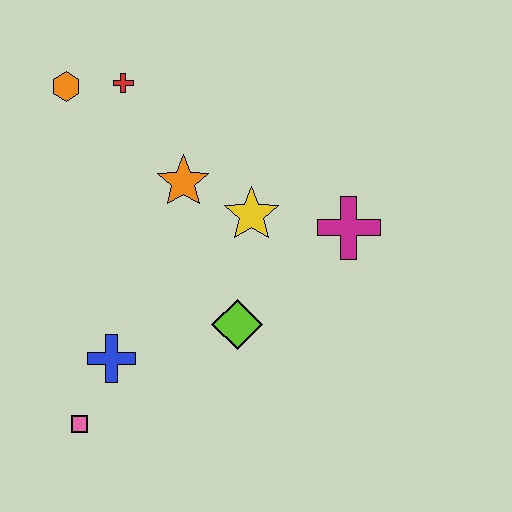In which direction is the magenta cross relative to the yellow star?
The magenta cross is to the right of the yellow star.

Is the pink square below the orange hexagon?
Yes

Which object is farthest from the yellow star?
The pink square is farthest from the yellow star.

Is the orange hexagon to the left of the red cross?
Yes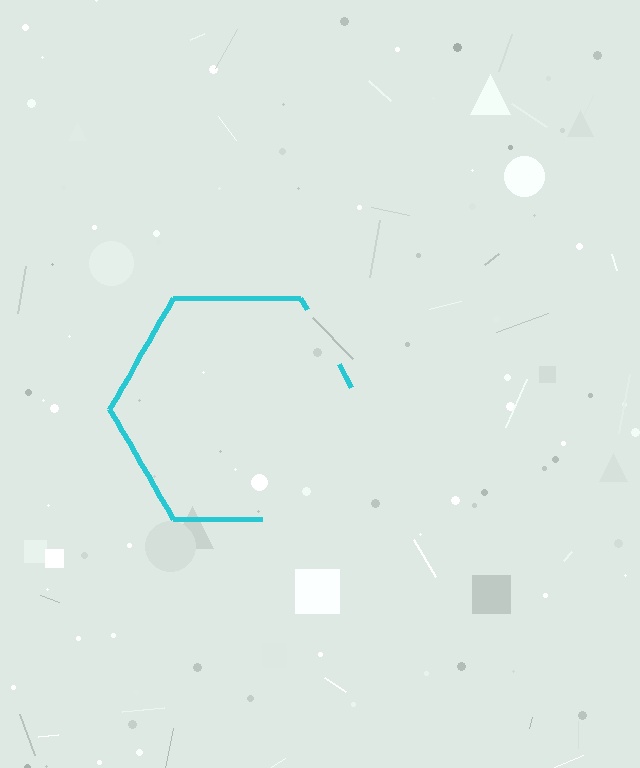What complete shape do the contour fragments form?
The contour fragments form a hexagon.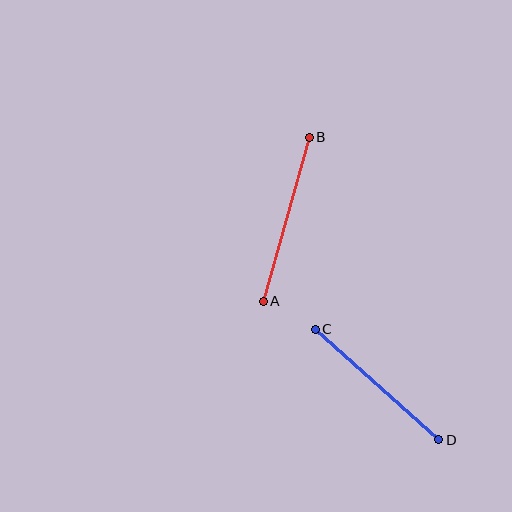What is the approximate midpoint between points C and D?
The midpoint is at approximately (377, 385) pixels.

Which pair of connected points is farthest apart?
Points A and B are farthest apart.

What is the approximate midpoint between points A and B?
The midpoint is at approximately (286, 219) pixels.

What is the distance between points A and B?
The distance is approximately 170 pixels.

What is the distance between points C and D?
The distance is approximately 166 pixels.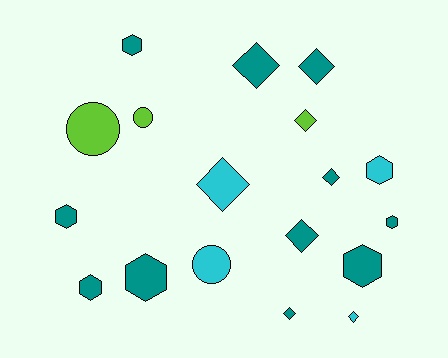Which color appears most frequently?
Teal, with 11 objects.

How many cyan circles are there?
There is 1 cyan circle.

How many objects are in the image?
There are 18 objects.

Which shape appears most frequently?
Diamond, with 8 objects.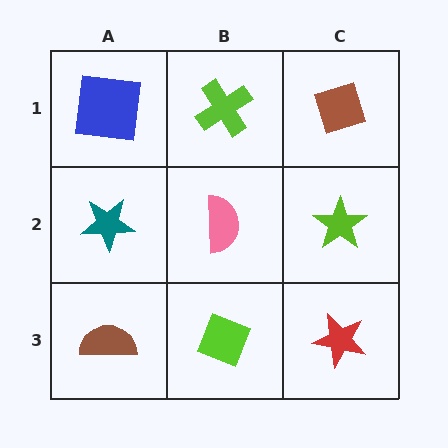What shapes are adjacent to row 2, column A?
A blue square (row 1, column A), a brown semicircle (row 3, column A), a pink semicircle (row 2, column B).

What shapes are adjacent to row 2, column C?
A brown diamond (row 1, column C), a red star (row 3, column C), a pink semicircle (row 2, column B).